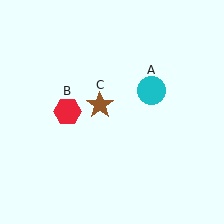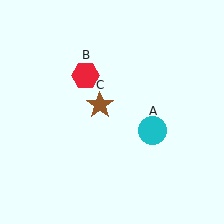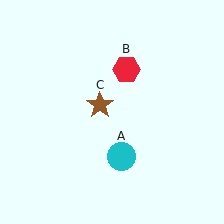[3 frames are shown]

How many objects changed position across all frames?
2 objects changed position: cyan circle (object A), red hexagon (object B).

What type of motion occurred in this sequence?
The cyan circle (object A), red hexagon (object B) rotated clockwise around the center of the scene.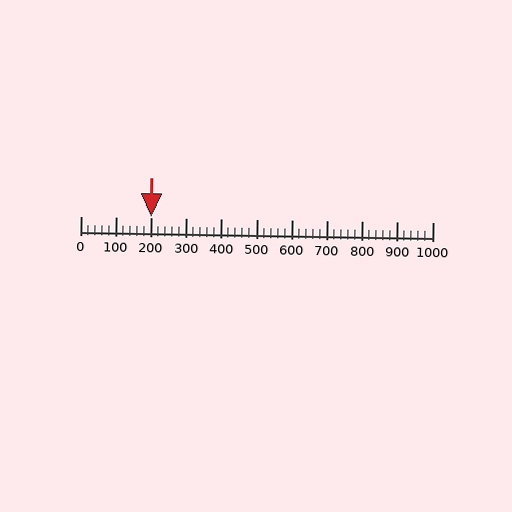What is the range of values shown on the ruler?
The ruler shows values from 0 to 1000.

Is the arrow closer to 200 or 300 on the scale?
The arrow is closer to 200.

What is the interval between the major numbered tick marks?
The major tick marks are spaced 100 units apart.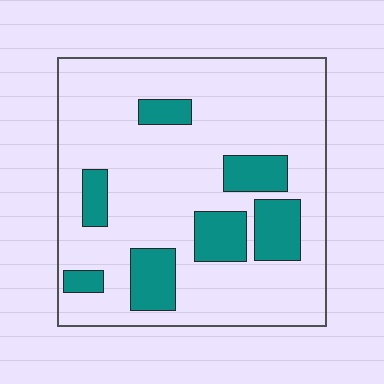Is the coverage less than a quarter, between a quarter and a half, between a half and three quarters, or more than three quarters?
Less than a quarter.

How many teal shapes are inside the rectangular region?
7.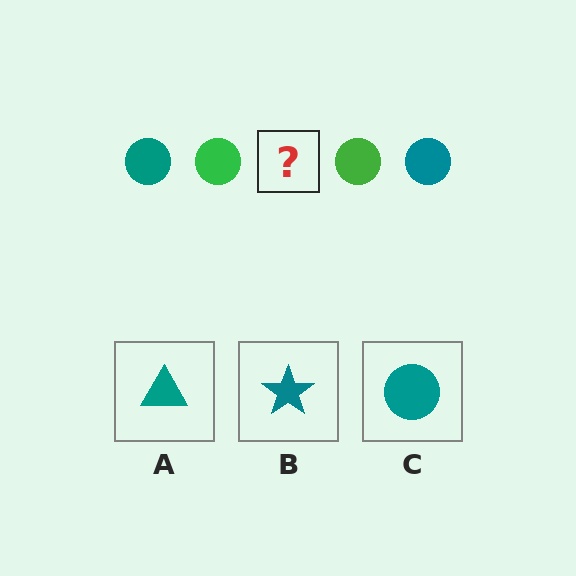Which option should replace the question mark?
Option C.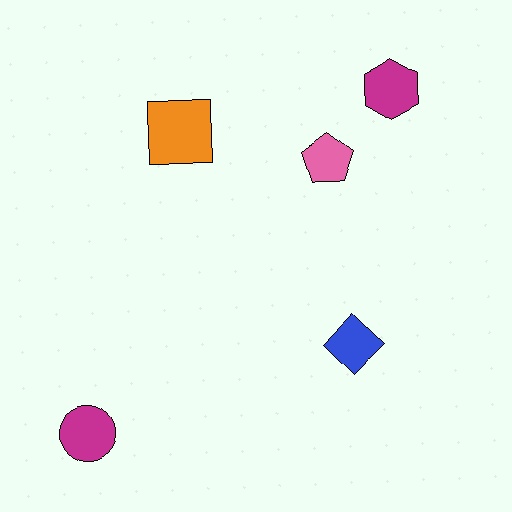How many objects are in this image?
There are 5 objects.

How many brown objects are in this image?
There are no brown objects.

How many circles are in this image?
There is 1 circle.